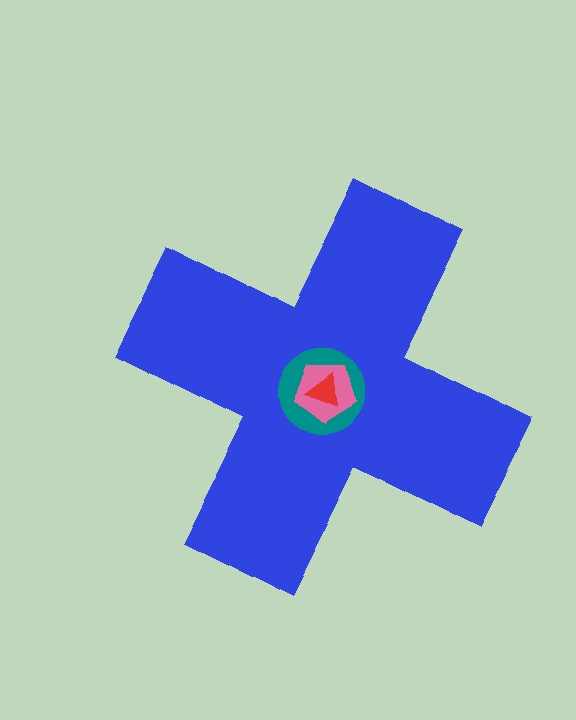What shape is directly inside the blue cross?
The teal circle.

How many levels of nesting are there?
4.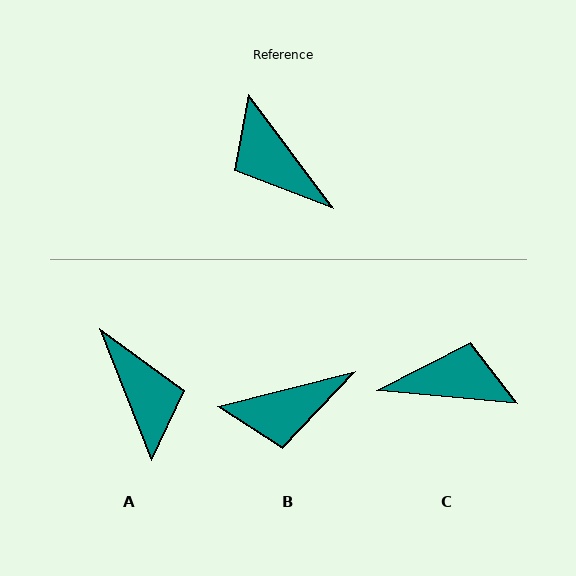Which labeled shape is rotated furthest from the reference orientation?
A, about 165 degrees away.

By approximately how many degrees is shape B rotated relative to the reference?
Approximately 68 degrees counter-clockwise.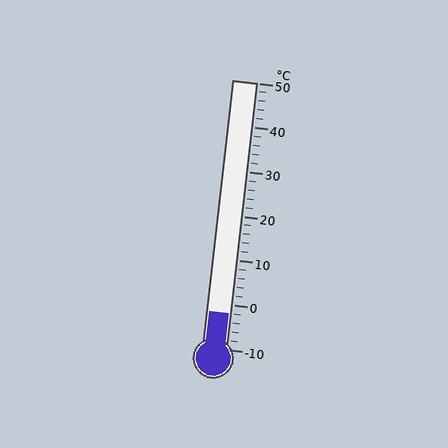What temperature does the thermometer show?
The thermometer shows approximately -2°C.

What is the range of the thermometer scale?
The thermometer scale ranges from -10°C to 50°C.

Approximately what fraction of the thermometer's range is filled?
The thermometer is filled to approximately 15% of its range.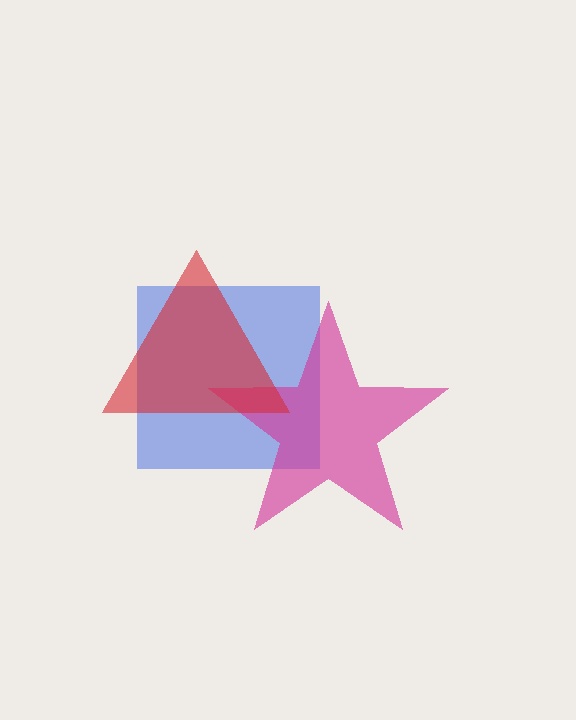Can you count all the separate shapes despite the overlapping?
Yes, there are 3 separate shapes.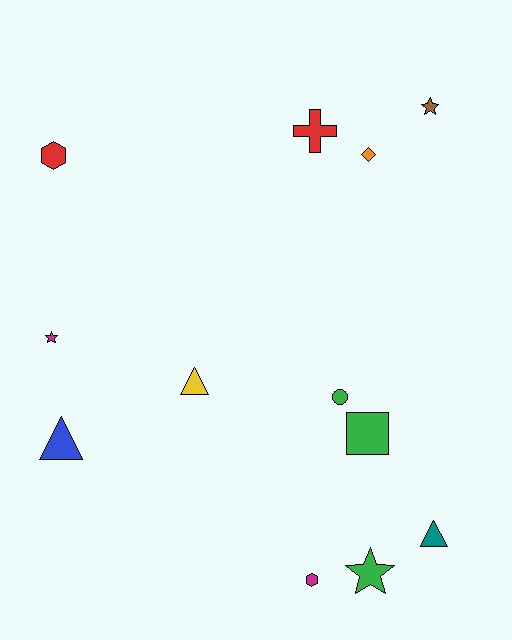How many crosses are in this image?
There is 1 cross.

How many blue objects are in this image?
There is 1 blue object.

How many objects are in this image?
There are 12 objects.